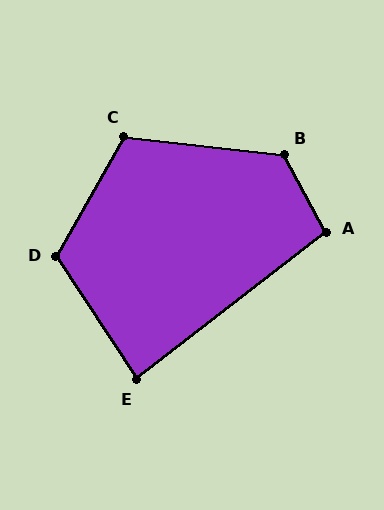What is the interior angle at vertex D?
Approximately 117 degrees (obtuse).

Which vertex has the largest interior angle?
B, at approximately 125 degrees.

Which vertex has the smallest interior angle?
E, at approximately 85 degrees.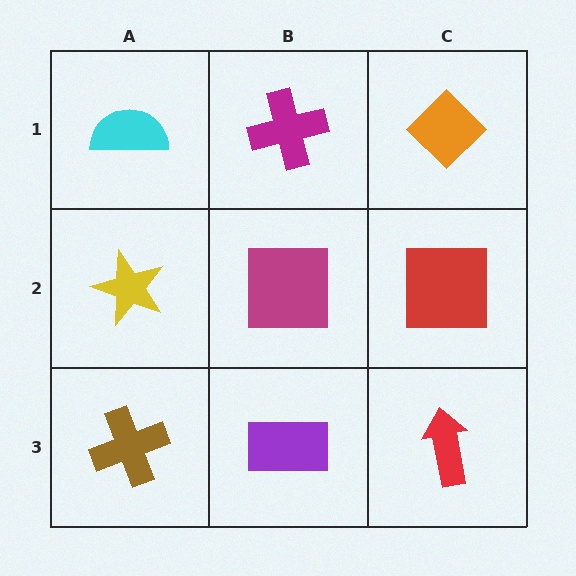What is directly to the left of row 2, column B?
A yellow star.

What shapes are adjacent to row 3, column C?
A red square (row 2, column C), a purple rectangle (row 3, column B).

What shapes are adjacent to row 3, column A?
A yellow star (row 2, column A), a purple rectangle (row 3, column B).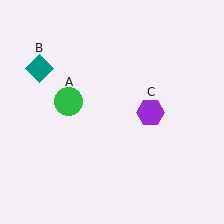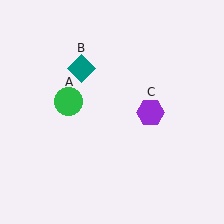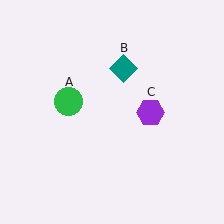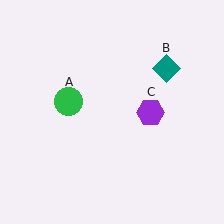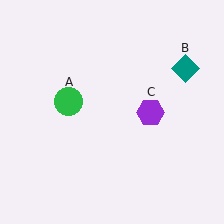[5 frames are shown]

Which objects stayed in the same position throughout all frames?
Green circle (object A) and purple hexagon (object C) remained stationary.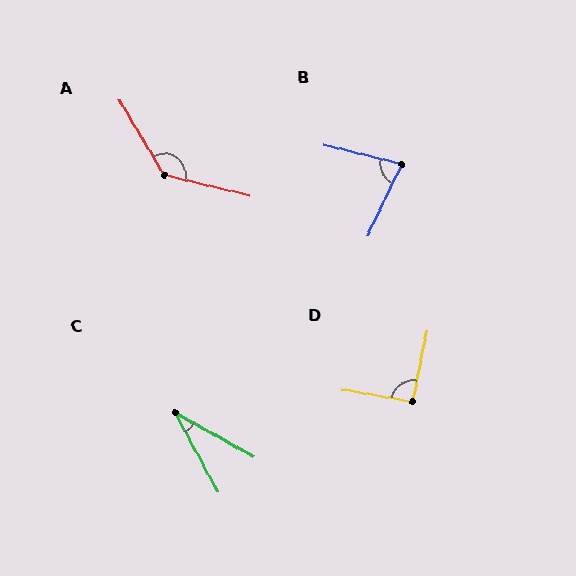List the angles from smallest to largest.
C (32°), B (79°), D (92°), A (134°).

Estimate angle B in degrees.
Approximately 79 degrees.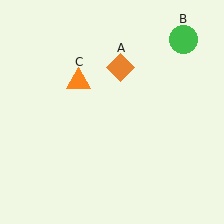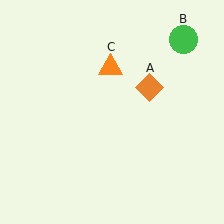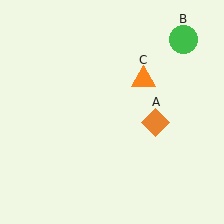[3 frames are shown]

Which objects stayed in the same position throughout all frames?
Green circle (object B) remained stationary.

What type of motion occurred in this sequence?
The orange diamond (object A), orange triangle (object C) rotated clockwise around the center of the scene.